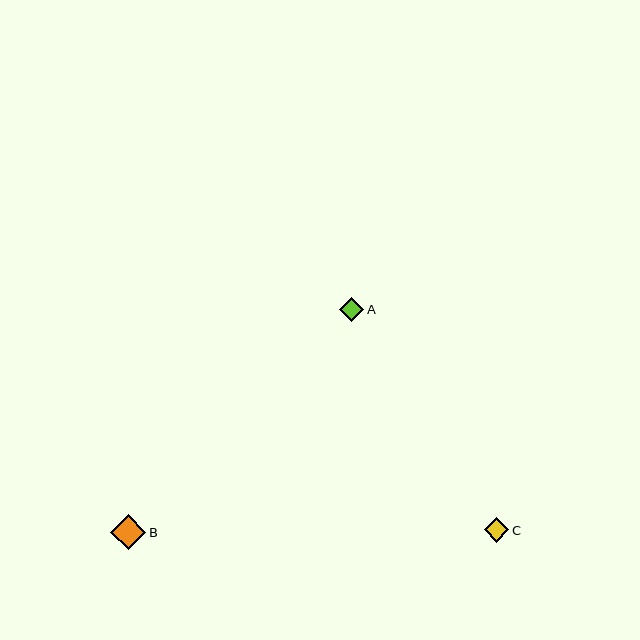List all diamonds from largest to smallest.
From largest to smallest: B, C, A.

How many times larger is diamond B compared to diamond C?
Diamond B is approximately 1.4 times the size of diamond C.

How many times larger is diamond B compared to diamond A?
Diamond B is approximately 1.4 times the size of diamond A.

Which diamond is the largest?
Diamond B is the largest with a size of approximately 35 pixels.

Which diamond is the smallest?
Diamond A is the smallest with a size of approximately 24 pixels.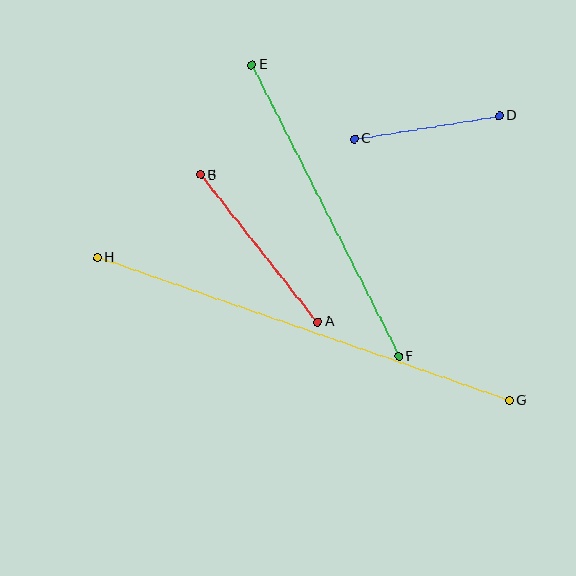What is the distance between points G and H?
The distance is approximately 436 pixels.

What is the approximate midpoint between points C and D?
The midpoint is at approximately (426, 127) pixels.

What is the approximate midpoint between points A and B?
The midpoint is at approximately (259, 248) pixels.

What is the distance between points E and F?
The distance is approximately 327 pixels.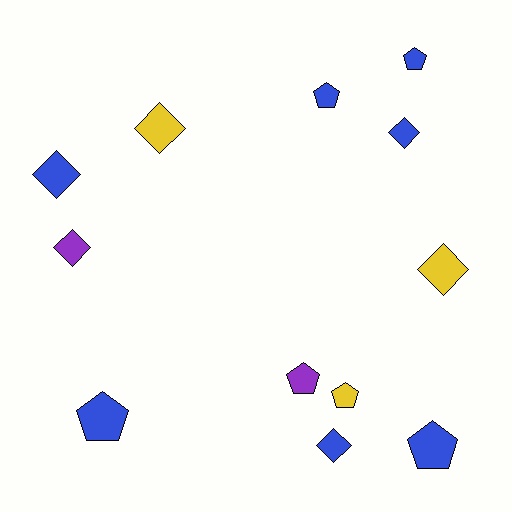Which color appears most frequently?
Blue, with 7 objects.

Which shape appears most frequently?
Diamond, with 6 objects.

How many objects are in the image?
There are 12 objects.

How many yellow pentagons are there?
There is 1 yellow pentagon.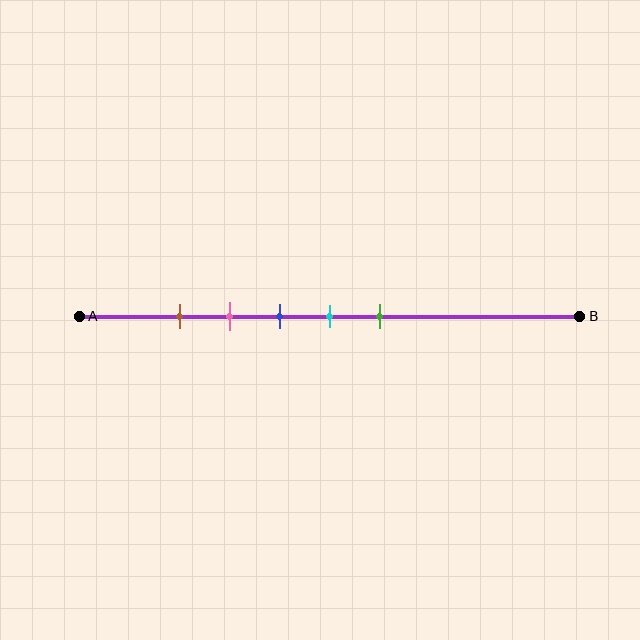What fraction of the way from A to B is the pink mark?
The pink mark is approximately 30% (0.3) of the way from A to B.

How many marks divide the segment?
There are 5 marks dividing the segment.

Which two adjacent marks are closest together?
The brown and pink marks are the closest adjacent pair.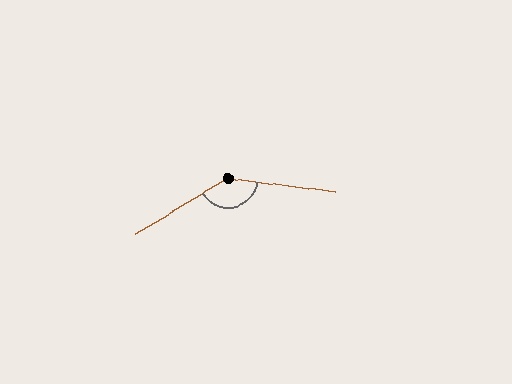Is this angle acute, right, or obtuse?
It is obtuse.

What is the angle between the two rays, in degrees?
Approximately 142 degrees.